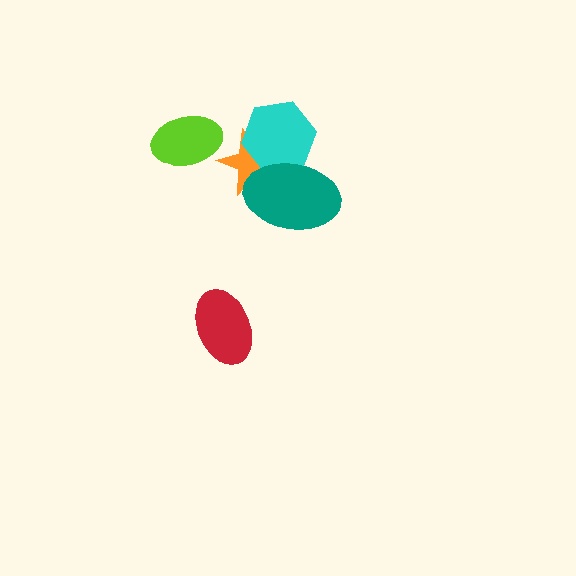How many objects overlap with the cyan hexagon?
2 objects overlap with the cyan hexagon.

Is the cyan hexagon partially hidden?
Yes, it is partially covered by another shape.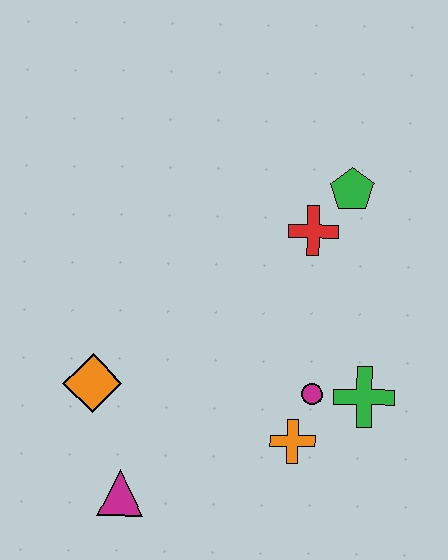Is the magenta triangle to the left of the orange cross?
Yes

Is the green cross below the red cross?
Yes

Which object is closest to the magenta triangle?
The orange diamond is closest to the magenta triangle.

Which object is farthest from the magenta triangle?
The green pentagon is farthest from the magenta triangle.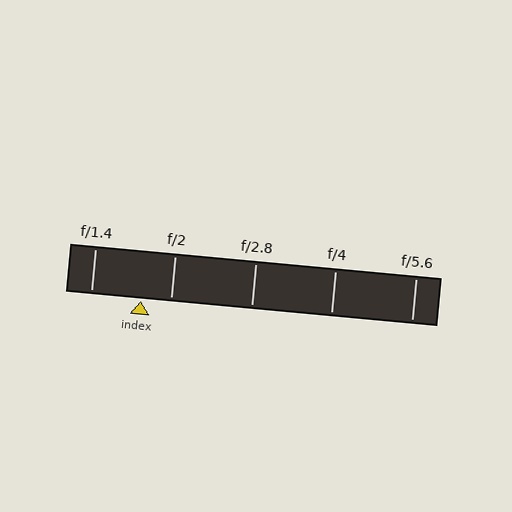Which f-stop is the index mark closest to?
The index mark is closest to f/2.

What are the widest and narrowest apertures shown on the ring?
The widest aperture shown is f/1.4 and the narrowest is f/5.6.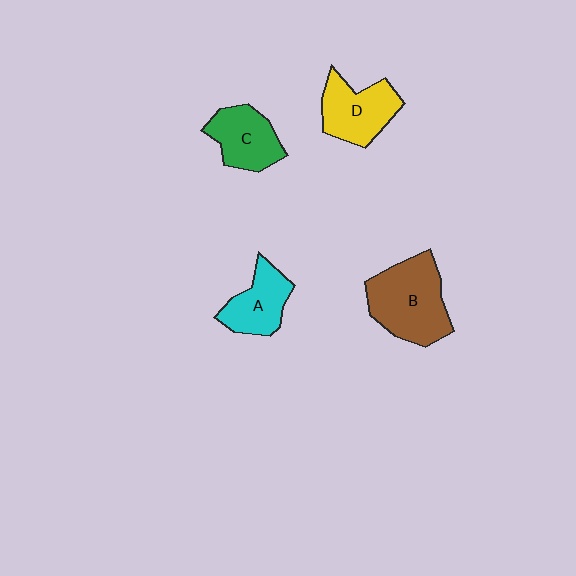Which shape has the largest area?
Shape B (brown).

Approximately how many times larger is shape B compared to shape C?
Approximately 1.5 times.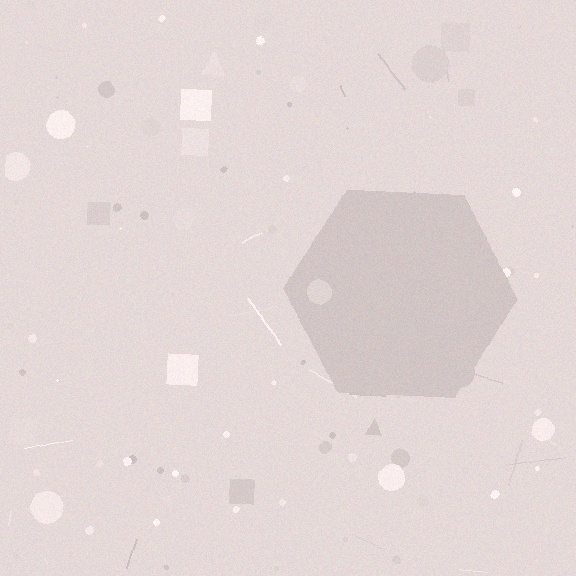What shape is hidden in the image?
A hexagon is hidden in the image.